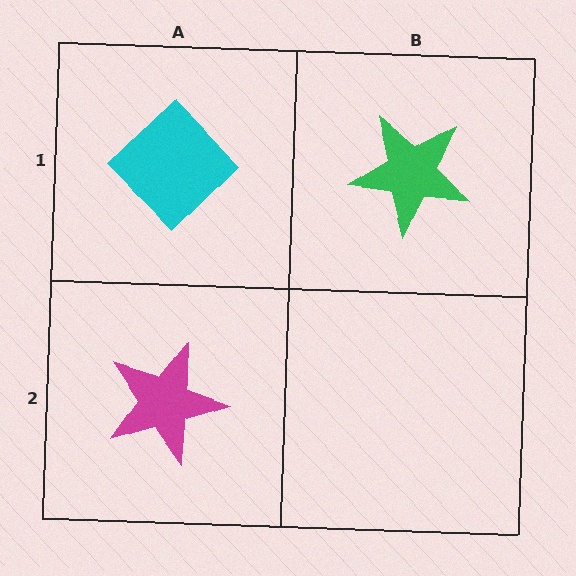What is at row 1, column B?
A green star.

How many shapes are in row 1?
2 shapes.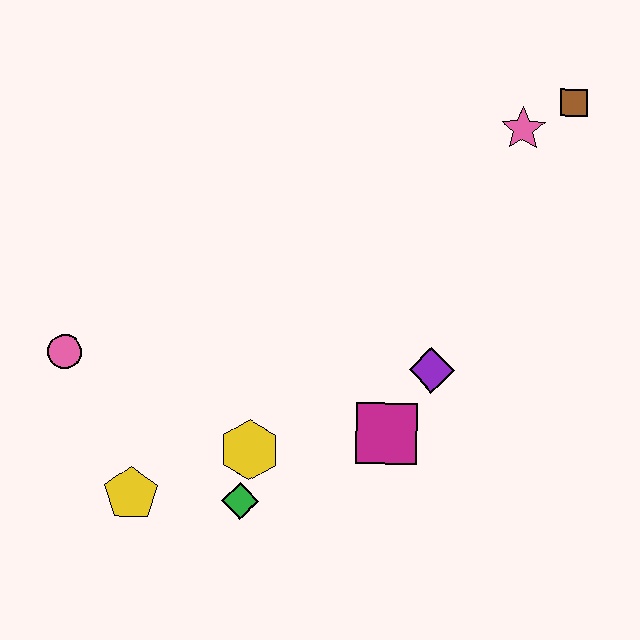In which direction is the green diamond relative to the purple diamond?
The green diamond is to the left of the purple diamond.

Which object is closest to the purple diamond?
The magenta square is closest to the purple diamond.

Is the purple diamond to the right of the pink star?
No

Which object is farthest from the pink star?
The yellow pentagon is farthest from the pink star.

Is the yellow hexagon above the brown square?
No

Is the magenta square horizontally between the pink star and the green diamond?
Yes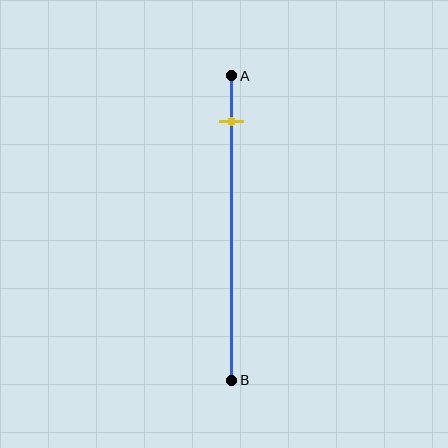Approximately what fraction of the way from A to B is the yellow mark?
The yellow mark is approximately 15% of the way from A to B.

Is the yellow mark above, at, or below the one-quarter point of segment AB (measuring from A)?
The yellow mark is above the one-quarter point of segment AB.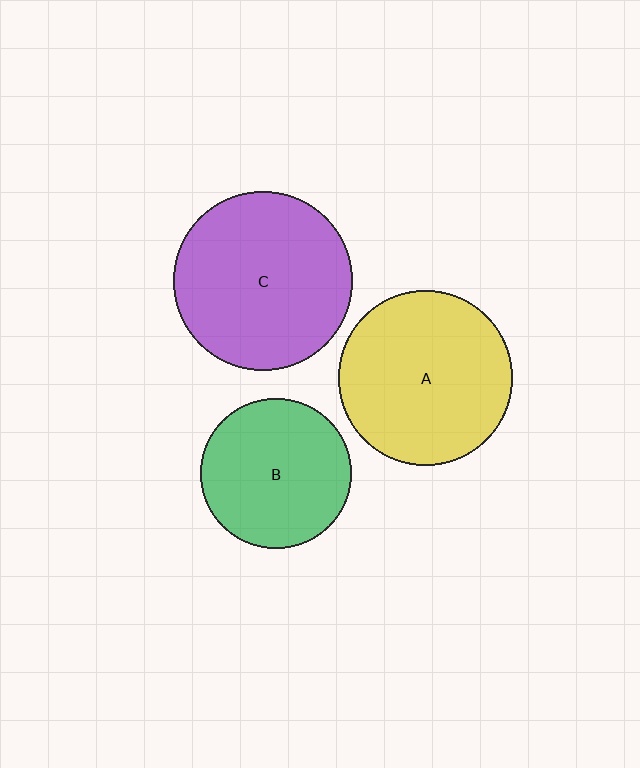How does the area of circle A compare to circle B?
Approximately 1.4 times.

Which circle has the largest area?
Circle C (purple).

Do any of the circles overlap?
No, none of the circles overlap.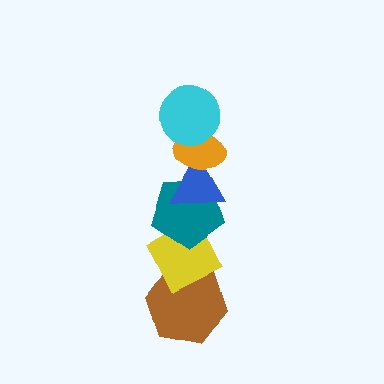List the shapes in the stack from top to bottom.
From top to bottom: the cyan circle, the orange ellipse, the blue triangle, the teal pentagon, the yellow diamond, the brown hexagon.